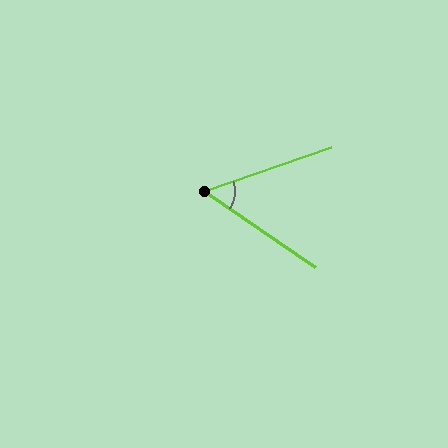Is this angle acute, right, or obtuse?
It is acute.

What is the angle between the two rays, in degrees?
Approximately 53 degrees.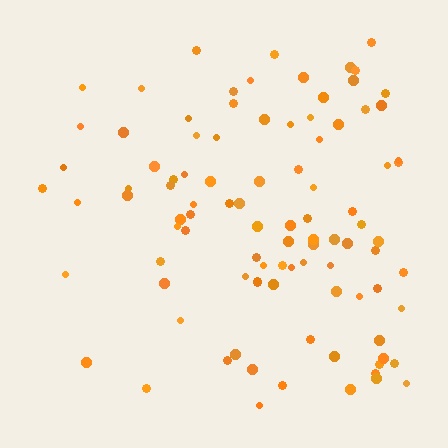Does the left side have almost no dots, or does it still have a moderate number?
Still a moderate number, just noticeably fewer than the right.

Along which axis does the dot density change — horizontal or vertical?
Horizontal.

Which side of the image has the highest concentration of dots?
The right.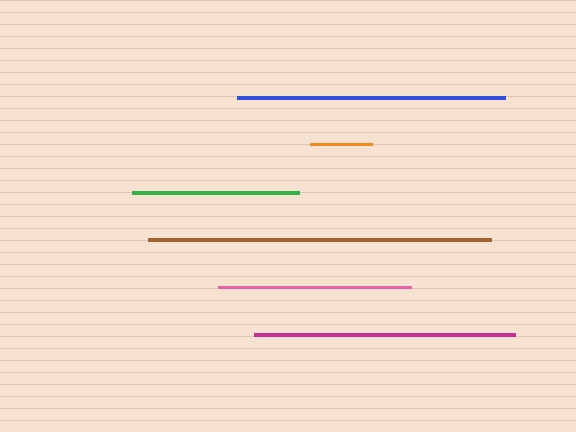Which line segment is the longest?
The brown line is the longest at approximately 343 pixels.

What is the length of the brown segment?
The brown segment is approximately 343 pixels long.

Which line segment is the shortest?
The orange line is the shortest at approximately 62 pixels.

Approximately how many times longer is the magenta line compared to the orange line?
The magenta line is approximately 4.2 times the length of the orange line.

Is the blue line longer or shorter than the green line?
The blue line is longer than the green line.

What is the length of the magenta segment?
The magenta segment is approximately 261 pixels long.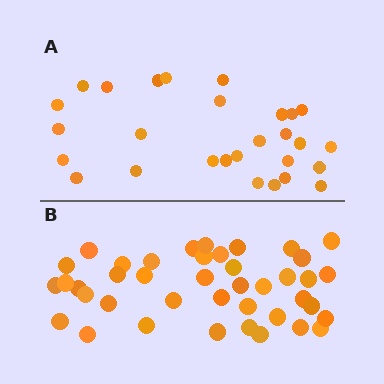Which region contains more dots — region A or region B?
Region B (the bottom region) has more dots.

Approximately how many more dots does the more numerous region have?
Region B has approximately 15 more dots than region A.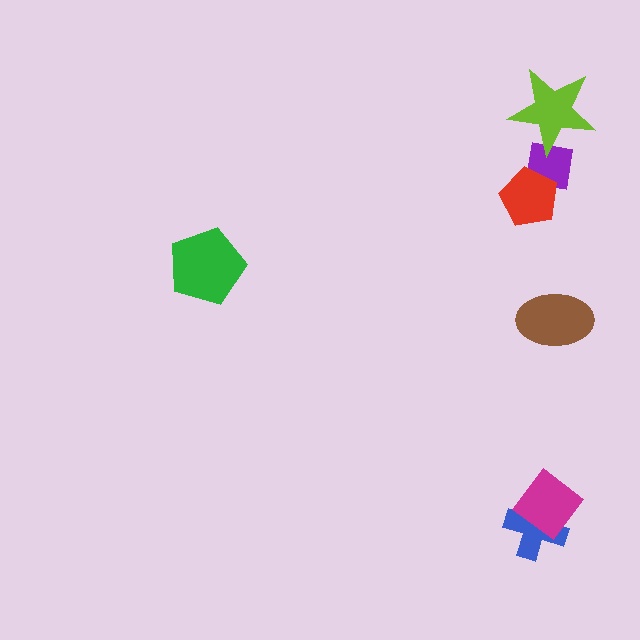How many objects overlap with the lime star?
1 object overlaps with the lime star.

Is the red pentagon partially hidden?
No, no other shape covers it.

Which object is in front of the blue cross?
The magenta diamond is in front of the blue cross.